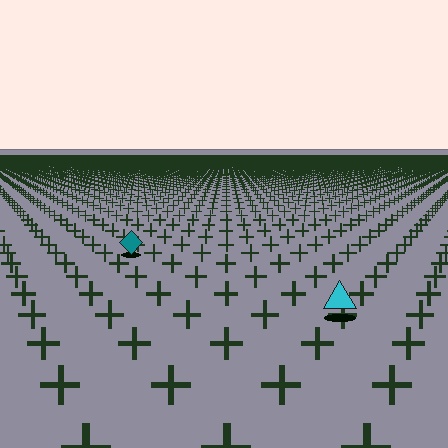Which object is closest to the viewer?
The cyan triangle is closest. The texture marks near it are larger and more spread out.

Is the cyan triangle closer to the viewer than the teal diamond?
Yes. The cyan triangle is closer — you can tell from the texture gradient: the ground texture is coarser near it.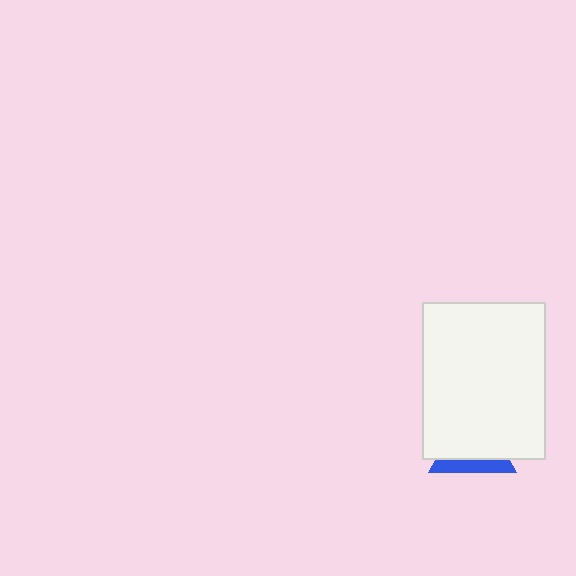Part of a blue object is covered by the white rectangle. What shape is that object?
It is a triangle.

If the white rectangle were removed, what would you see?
You would see the complete blue triangle.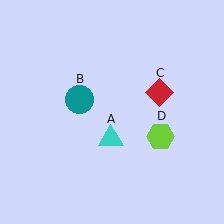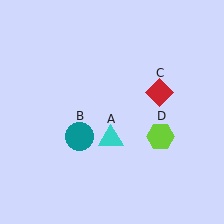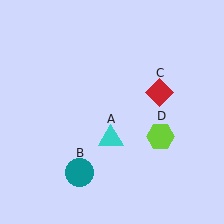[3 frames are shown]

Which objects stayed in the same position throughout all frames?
Cyan triangle (object A) and red diamond (object C) and lime hexagon (object D) remained stationary.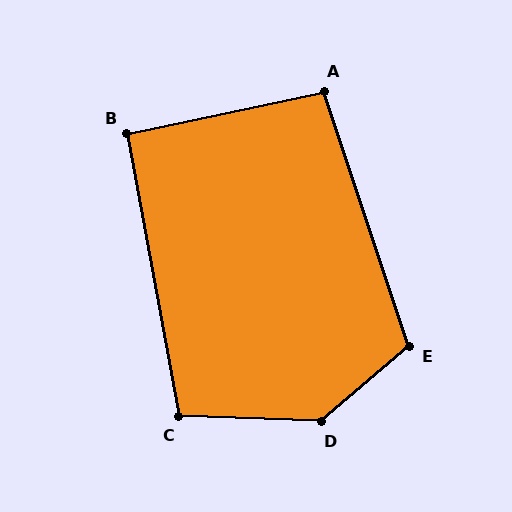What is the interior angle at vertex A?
Approximately 96 degrees (obtuse).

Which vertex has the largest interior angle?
D, at approximately 137 degrees.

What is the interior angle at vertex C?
Approximately 102 degrees (obtuse).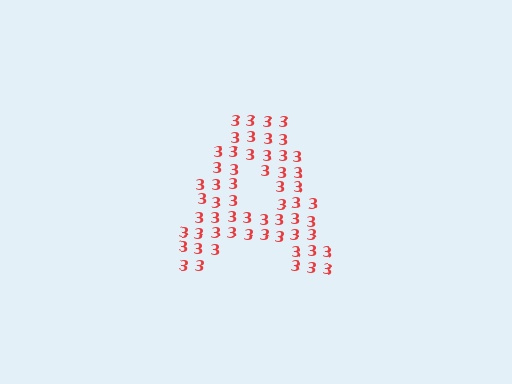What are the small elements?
The small elements are digit 3's.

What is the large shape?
The large shape is the letter A.